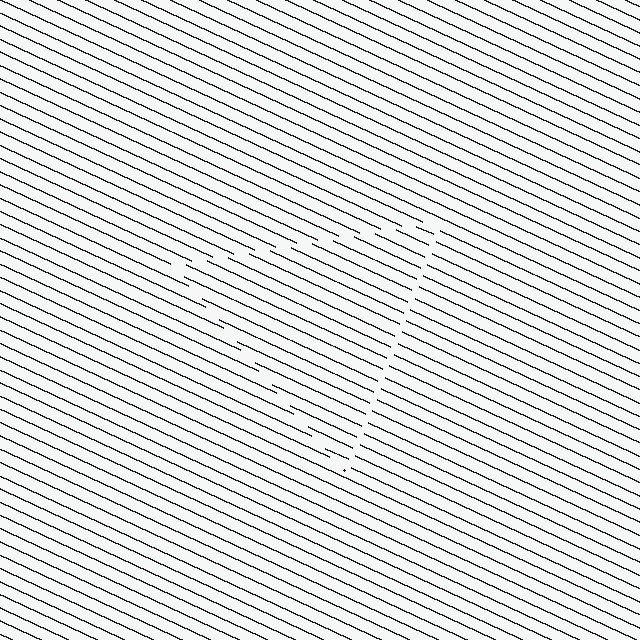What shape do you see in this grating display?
An illusory triangle. The interior of the shape contains the same grating, shifted by half a period — the contour is defined by the phase discontinuity where line-ends from the inner and outer gratings abut.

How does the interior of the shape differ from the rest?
The interior of the shape contains the same grating, shifted by half a period — the contour is defined by the phase discontinuity where line-ends from the inner and outer gratings abut.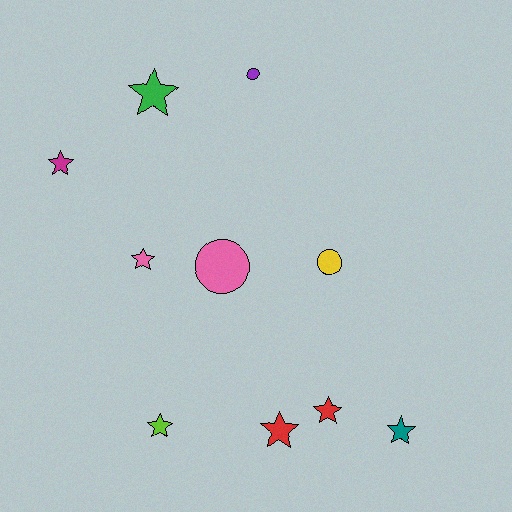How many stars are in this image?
There are 7 stars.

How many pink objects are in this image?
There are 2 pink objects.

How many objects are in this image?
There are 10 objects.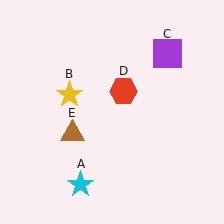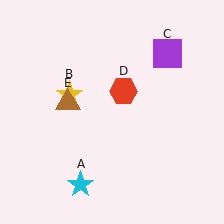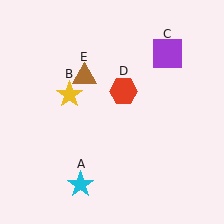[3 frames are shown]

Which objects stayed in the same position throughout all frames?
Cyan star (object A) and yellow star (object B) and purple square (object C) and red hexagon (object D) remained stationary.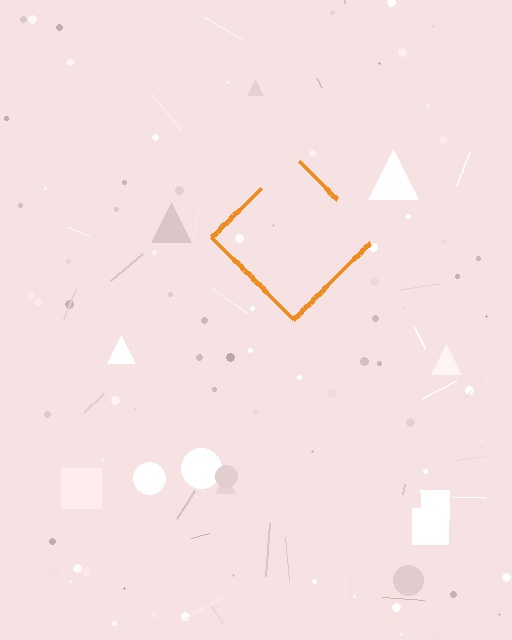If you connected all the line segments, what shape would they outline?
They would outline a diamond.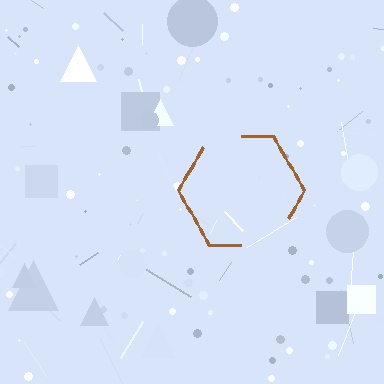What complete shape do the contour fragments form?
The contour fragments form a hexagon.